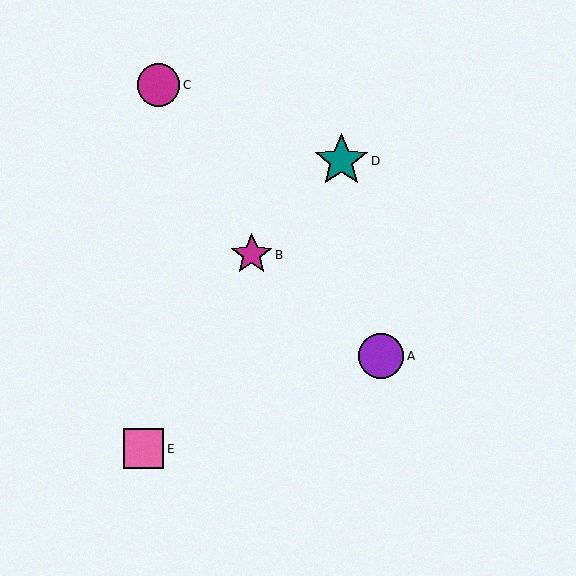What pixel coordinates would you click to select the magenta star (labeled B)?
Click at (252, 255) to select the magenta star B.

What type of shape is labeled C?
Shape C is a magenta circle.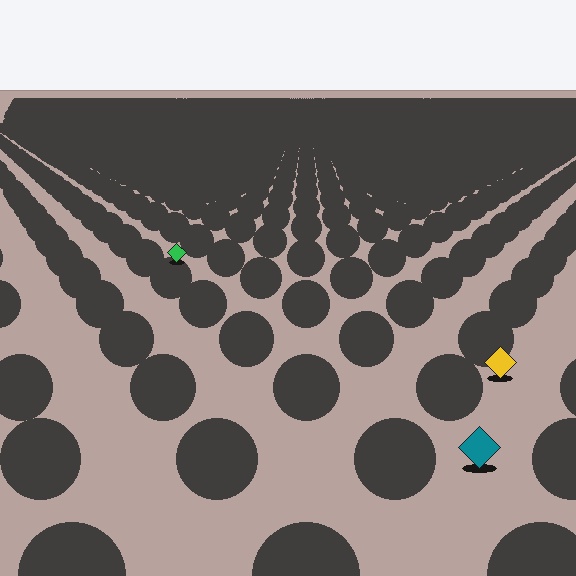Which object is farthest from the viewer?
The green diamond is farthest from the viewer. It appears smaller and the ground texture around it is denser.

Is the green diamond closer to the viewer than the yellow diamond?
No. The yellow diamond is closer — you can tell from the texture gradient: the ground texture is coarser near it.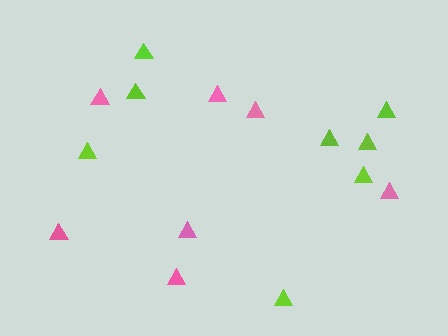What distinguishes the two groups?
There are 2 groups: one group of lime triangles (8) and one group of pink triangles (7).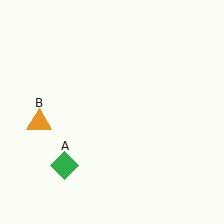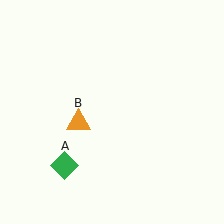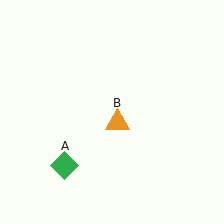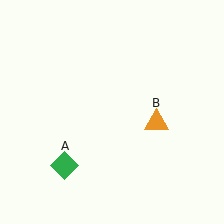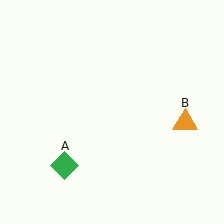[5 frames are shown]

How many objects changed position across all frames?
1 object changed position: orange triangle (object B).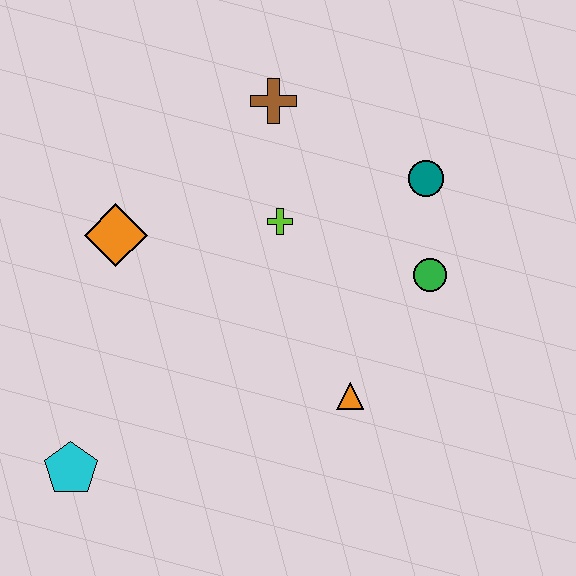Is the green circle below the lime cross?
Yes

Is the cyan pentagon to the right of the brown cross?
No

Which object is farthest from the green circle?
The cyan pentagon is farthest from the green circle.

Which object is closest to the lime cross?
The brown cross is closest to the lime cross.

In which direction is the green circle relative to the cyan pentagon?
The green circle is to the right of the cyan pentagon.